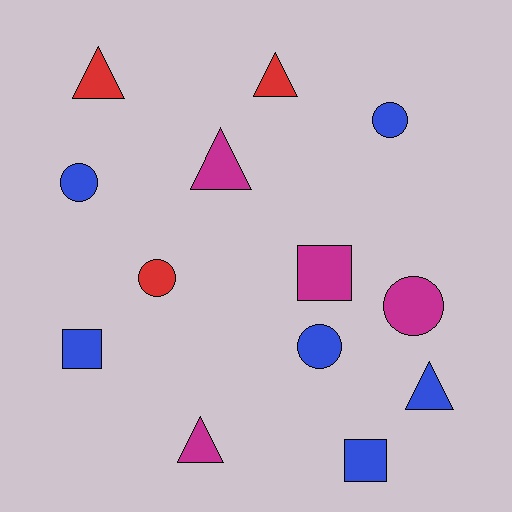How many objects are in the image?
There are 13 objects.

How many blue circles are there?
There are 3 blue circles.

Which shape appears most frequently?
Triangle, with 5 objects.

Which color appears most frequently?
Blue, with 6 objects.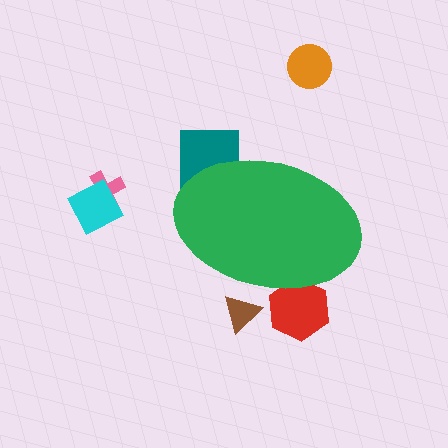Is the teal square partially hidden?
Yes, the teal square is partially hidden behind the green ellipse.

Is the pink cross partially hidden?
No, the pink cross is fully visible.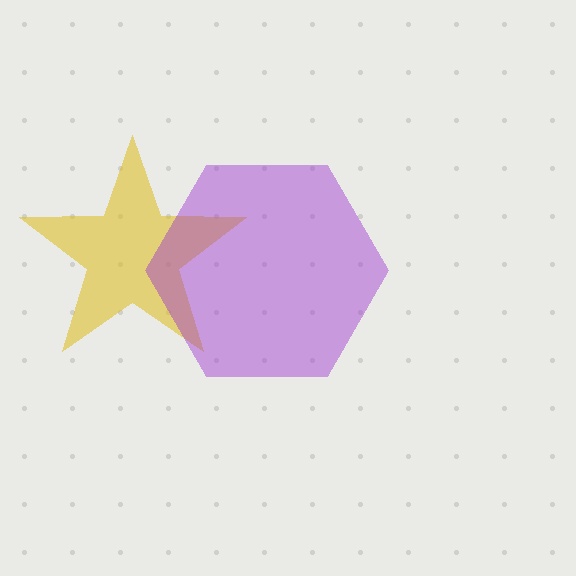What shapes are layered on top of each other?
The layered shapes are: a yellow star, a purple hexagon.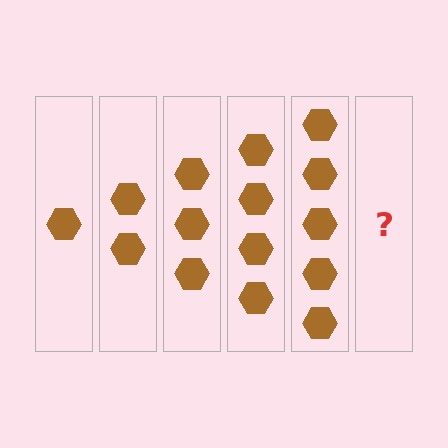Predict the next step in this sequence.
The next step is 6 hexagons.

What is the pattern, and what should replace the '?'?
The pattern is that each step adds one more hexagon. The '?' should be 6 hexagons.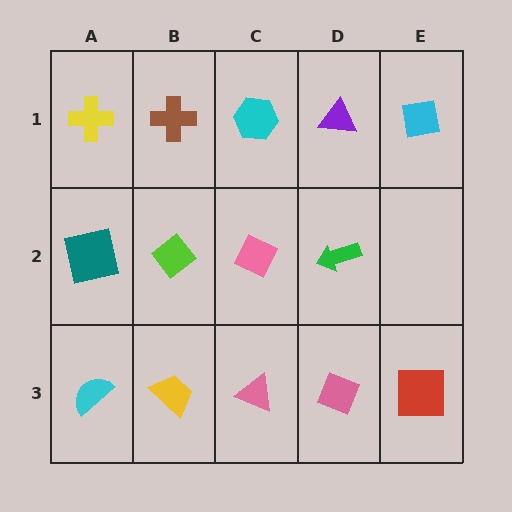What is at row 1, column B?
A brown cross.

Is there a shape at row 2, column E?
No, that cell is empty.